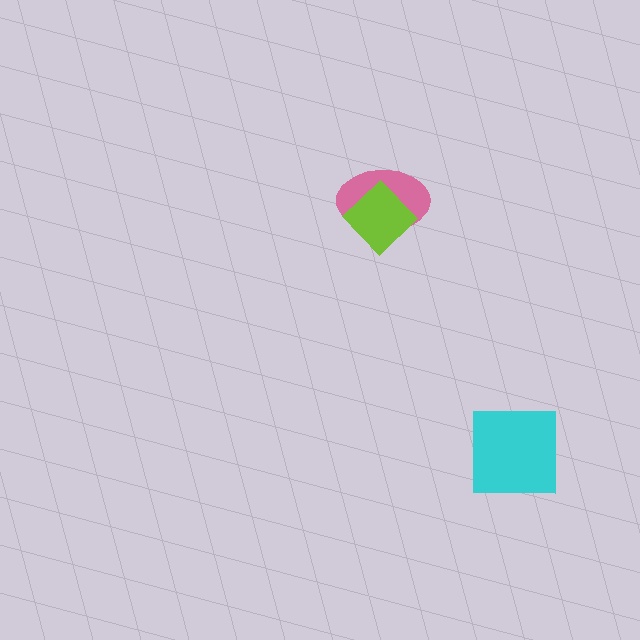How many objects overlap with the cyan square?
0 objects overlap with the cyan square.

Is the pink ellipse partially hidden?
Yes, it is partially covered by another shape.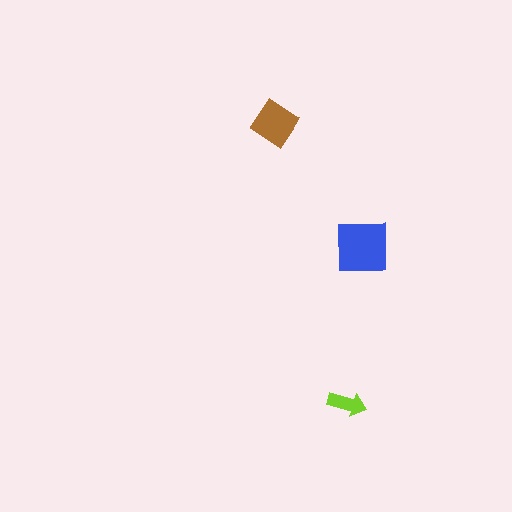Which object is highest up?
The brown diamond is topmost.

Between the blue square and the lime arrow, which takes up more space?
The blue square.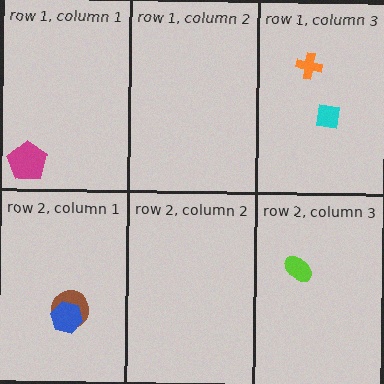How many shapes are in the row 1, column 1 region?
1.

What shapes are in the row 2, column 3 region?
The lime ellipse.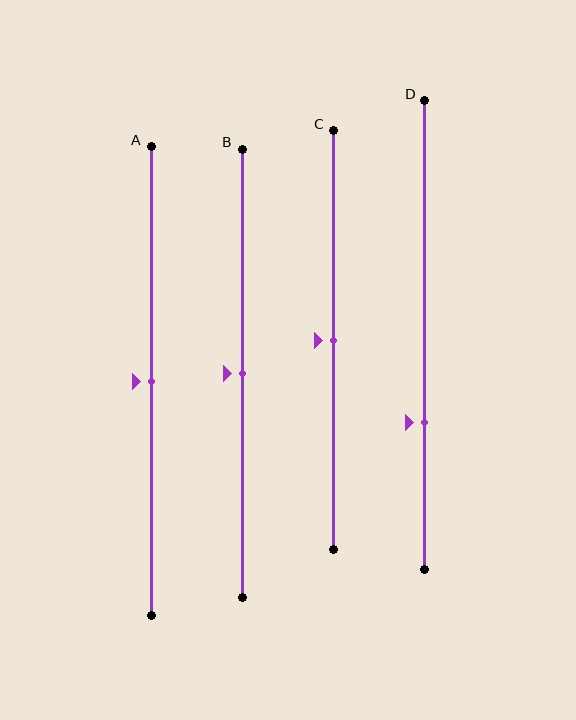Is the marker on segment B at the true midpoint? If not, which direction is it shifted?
Yes, the marker on segment B is at the true midpoint.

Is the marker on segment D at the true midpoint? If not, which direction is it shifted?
No, the marker on segment D is shifted downward by about 19% of the segment length.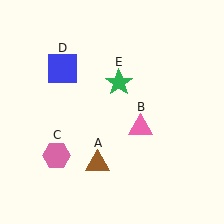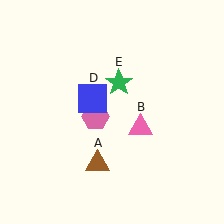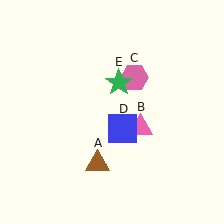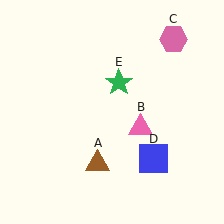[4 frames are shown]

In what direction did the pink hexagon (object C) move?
The pink hexagon (object C) moved up and to the right.